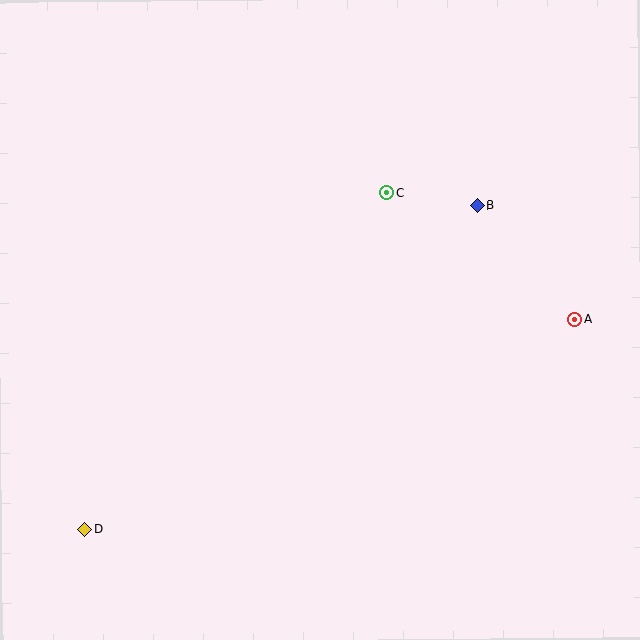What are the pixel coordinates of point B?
Point B is at (477, 205).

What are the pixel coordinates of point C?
Point C is at (387, 193).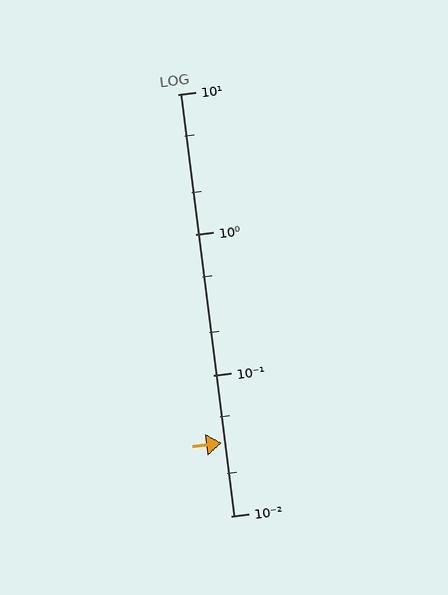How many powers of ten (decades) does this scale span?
The scale spans 3 decades, from 0.01 to 10.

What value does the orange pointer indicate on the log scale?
The pointer indicates approximately 0.033.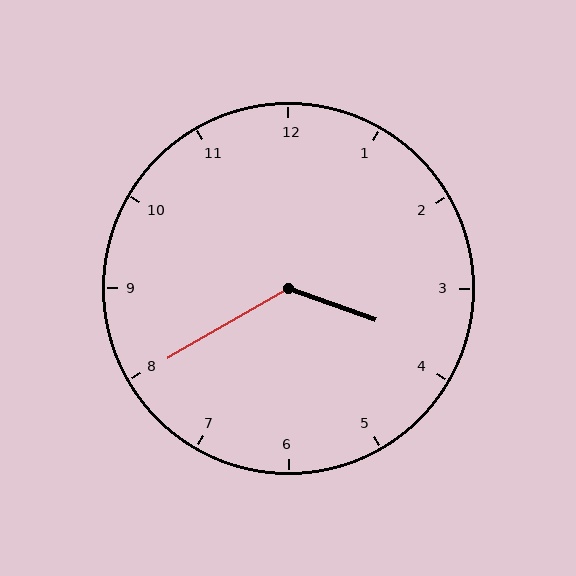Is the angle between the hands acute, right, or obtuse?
It is obtuse.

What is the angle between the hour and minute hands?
Approximately 130 degrees.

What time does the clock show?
3:40.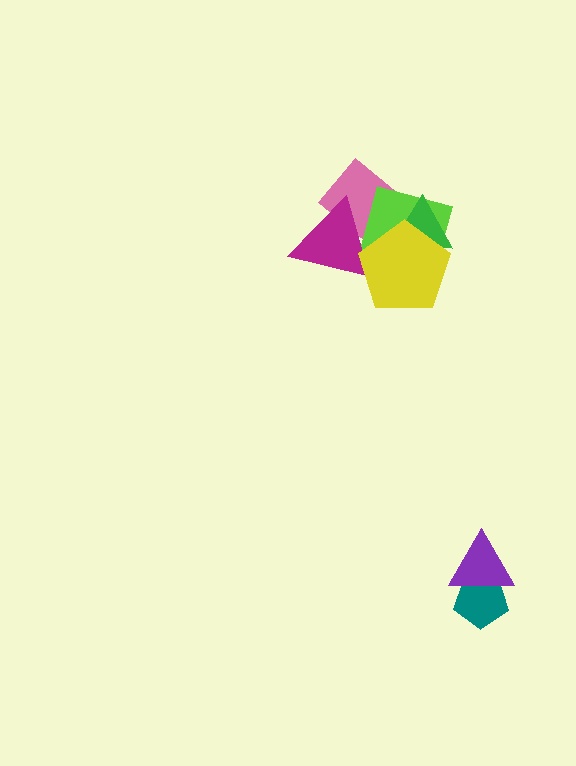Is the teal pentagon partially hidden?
Yes, it is partially covered by another shape.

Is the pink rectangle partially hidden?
Yes, it is partially covered by another shape.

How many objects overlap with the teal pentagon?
1 object overlaps with the teal pentagon.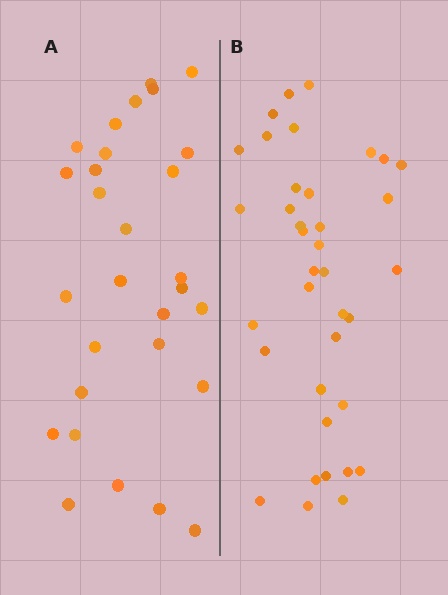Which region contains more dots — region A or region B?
Region B (the right region) has more dots.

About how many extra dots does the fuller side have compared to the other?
Region B has roughly 8 or so more dots than region A.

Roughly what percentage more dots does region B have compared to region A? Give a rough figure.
About 30% more.